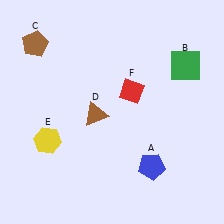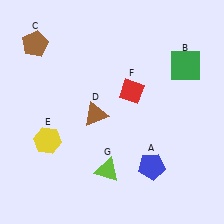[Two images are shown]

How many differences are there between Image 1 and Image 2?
There is 1 difference between the two images.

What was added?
A lime triangle (G) was added in Image 2.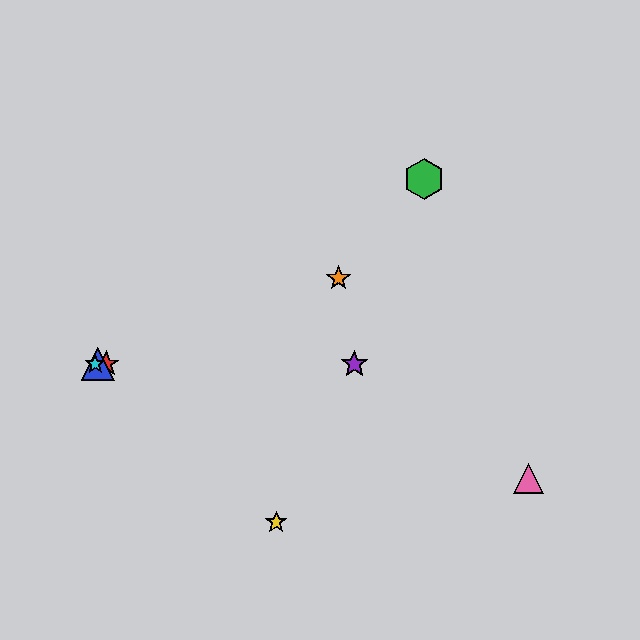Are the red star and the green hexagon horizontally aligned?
No, the red star is at y≈364 and the green hexagon is at y≈179.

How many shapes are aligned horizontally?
4 shapes (the red star, the blue triangle, the purple star, the cyan star) are aligned horizontally.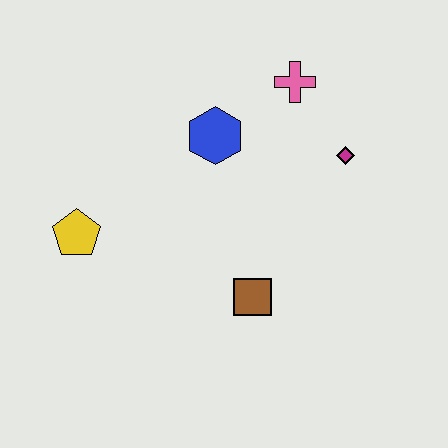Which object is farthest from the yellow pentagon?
The magenta diamond is farthest from the yellow pentagon.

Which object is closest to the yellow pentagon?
The blue hexagon is closest to the yellow pentagon.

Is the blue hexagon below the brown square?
No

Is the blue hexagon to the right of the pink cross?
No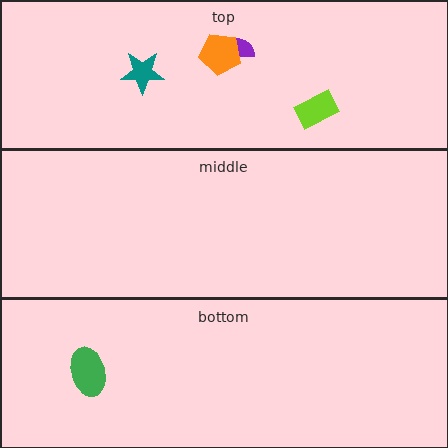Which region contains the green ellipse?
The bottom region.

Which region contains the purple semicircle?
The top region.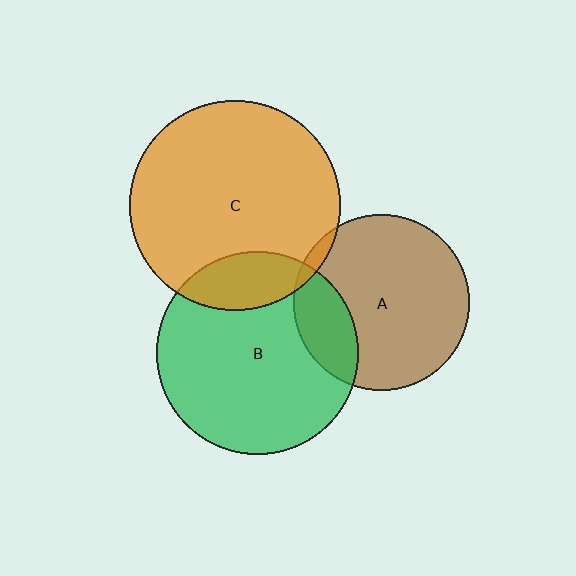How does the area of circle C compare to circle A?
Approximately 1.4 times.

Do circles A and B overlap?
Yes.